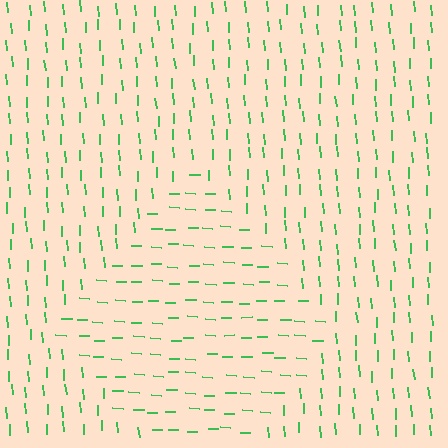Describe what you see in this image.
The image is filled with small green line segments. A diamond region in the image has lines oriented differently from the surrounding lines, creating a visible texture boundary.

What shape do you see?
I see a diamond.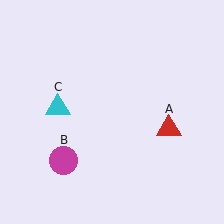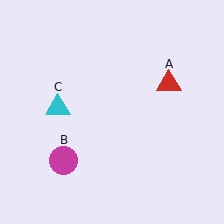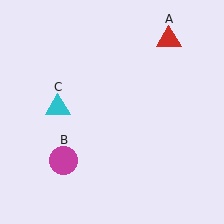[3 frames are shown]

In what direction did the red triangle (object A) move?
The red triangle (object A) moved up.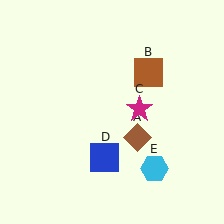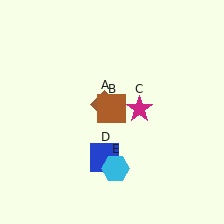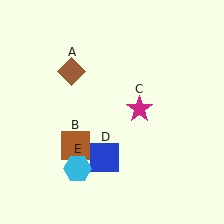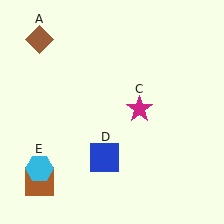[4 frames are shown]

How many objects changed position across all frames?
3 objects changed position: brown diamond (object A), brown square (object B), cyan hexagon (object E).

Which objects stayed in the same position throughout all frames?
Magenta star (object C) and blue square (object D) remained stationary.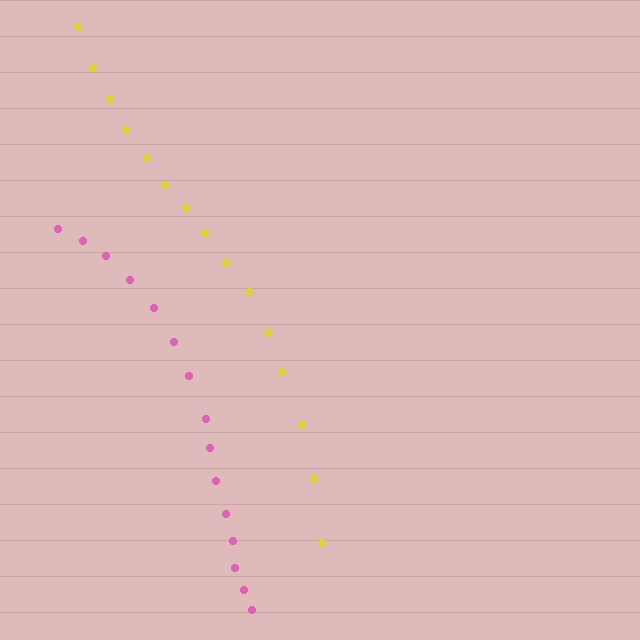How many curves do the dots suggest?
There are 2 distinct paths.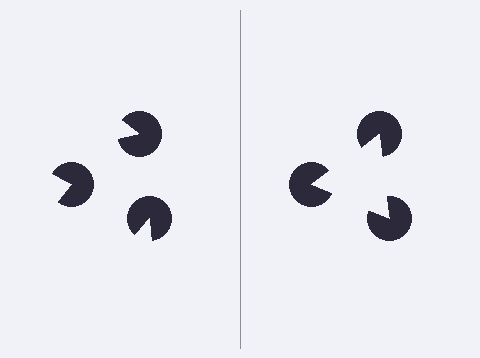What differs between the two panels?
The pac-man discs are positioned identically on both sides; only the wedge orientations differ. On the right they align to a triangle; on the left they are misaligned.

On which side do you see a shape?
An illusory triangle appears on the right side. On the left side the wedge cuts are rotated, so no coherent shape forms.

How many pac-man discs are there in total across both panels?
6 — 3 on each side.